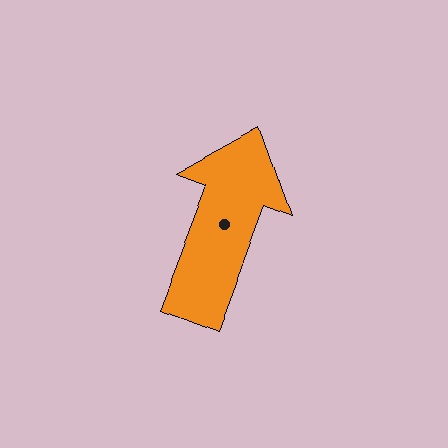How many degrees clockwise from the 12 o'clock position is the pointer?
Approximately 21 degrees.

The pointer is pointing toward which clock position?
Roughly 1 o'clock.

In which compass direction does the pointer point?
North.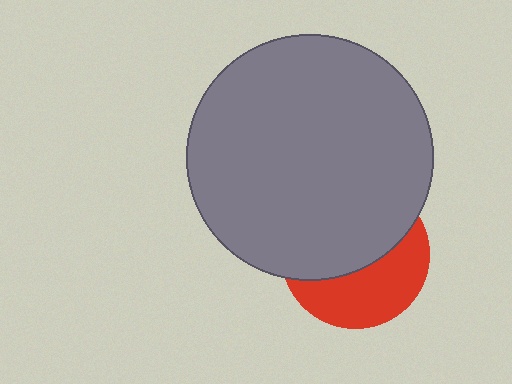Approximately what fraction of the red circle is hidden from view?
Roughly 57% of the red circle is hidden behind the gray circle.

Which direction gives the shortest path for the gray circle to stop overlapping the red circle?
Moving up gives the shortest separation.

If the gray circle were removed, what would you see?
You would see the complete red circle.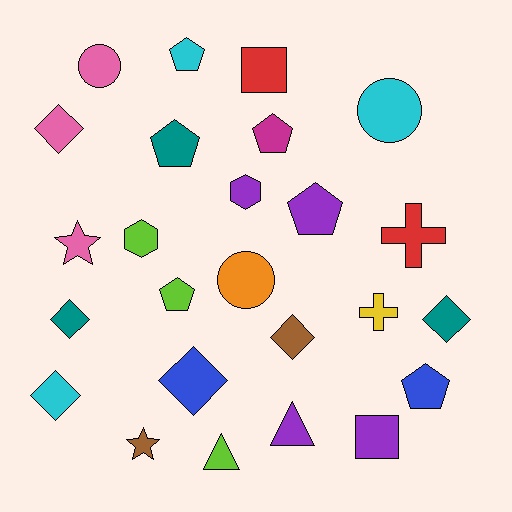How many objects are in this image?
There are 25 objects.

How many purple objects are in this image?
There are 4 purple objects.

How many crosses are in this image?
There are 2 crosses.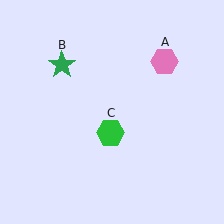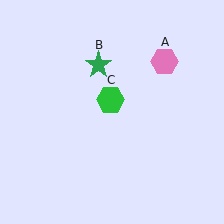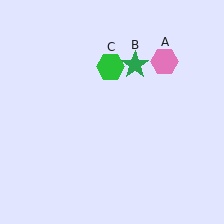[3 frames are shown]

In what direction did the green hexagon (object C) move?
The green hexagon (object C) moved up.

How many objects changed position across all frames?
2 objects changed position: green star (object B), green hexagon (object C).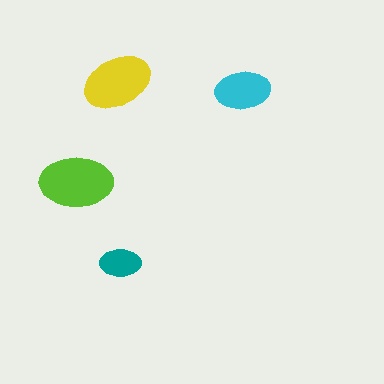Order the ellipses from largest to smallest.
the lime one, the yellow one, the cyan one, the teal one.